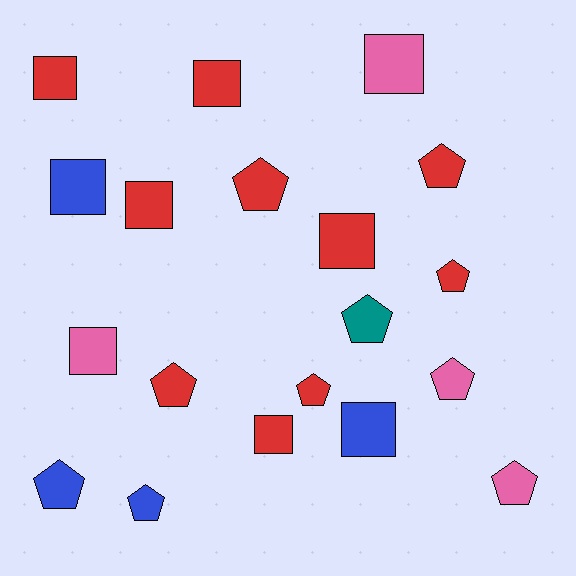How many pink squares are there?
There are 2 pink squares.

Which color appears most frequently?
Red, with 10 objects.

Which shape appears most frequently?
Pentagon, with 10 objects.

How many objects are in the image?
There are 19 objects.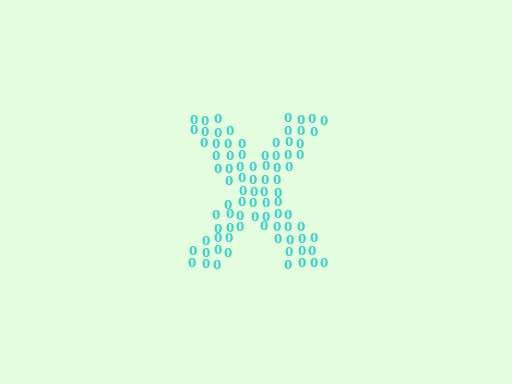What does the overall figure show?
The overall figure shows the letter X.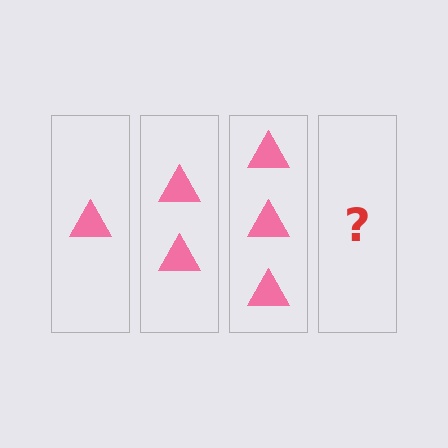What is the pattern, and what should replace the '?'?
The pattern is that each step adds one more triangle. The '?' should be 4 triangles.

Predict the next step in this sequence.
The next step is 4 triangles.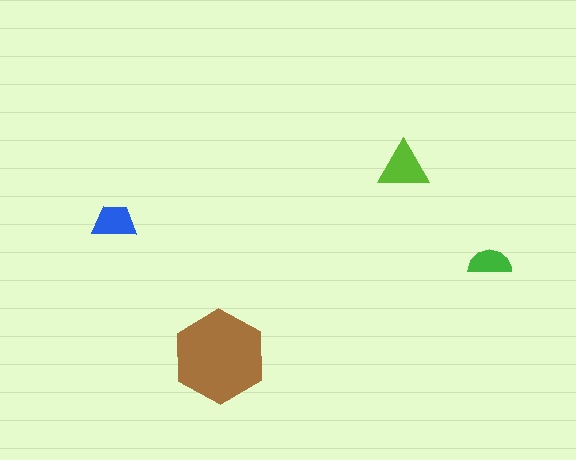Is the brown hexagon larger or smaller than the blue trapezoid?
Larger.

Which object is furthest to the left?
The blue trapezoid is leftmost.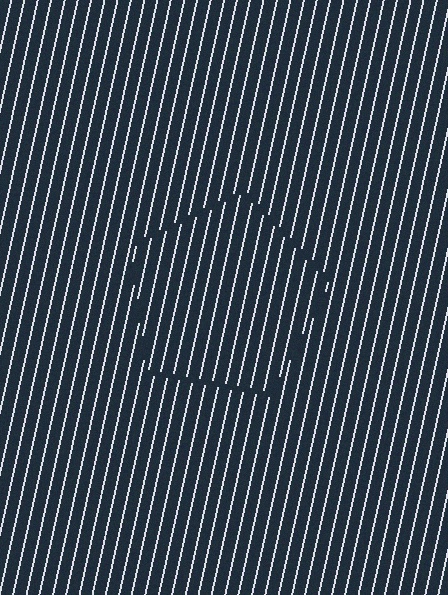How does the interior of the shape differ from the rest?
The interior of the shape contains the same grating, shifted by half a period — the contour is defined by the phase discontinuity where line-ends from the inner and outer gratings abut.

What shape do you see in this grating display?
An illusory pentagon. The interior of the shape contains the same grating, shifted by half a period — the contour is defined by the phase discontinuity where line-ends from the inner and outer gratings abut.